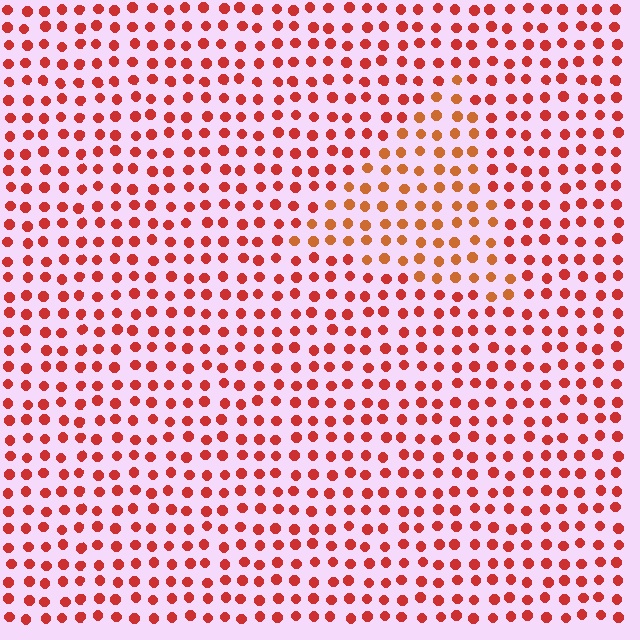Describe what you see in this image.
The image is filled with small red elements in a uniform arrangement. A triangle-shaped region is visible where the elements are tinted to a slightly different hue, forming a subtle color boundary.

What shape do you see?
I see a triangle.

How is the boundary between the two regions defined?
The boundary is defined purely by a slight shift in hue (about 23 degrees). Spacing, size, and orientation are identical on both sides.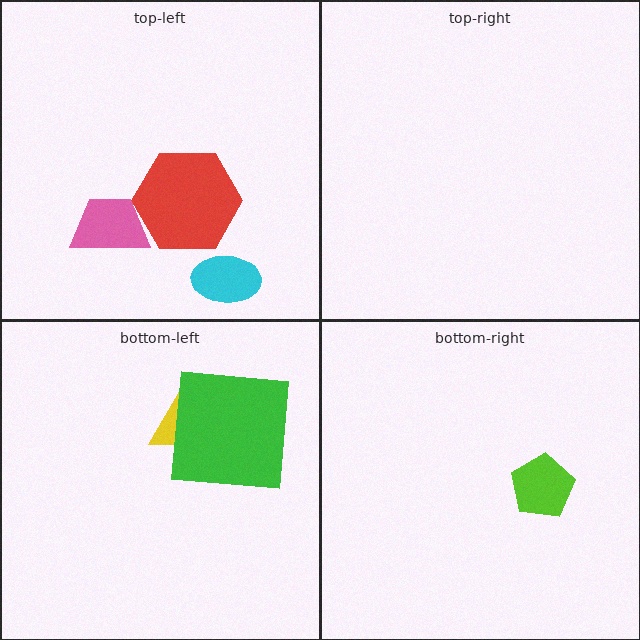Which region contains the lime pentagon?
The bottom-right region.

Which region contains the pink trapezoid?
The top-left region.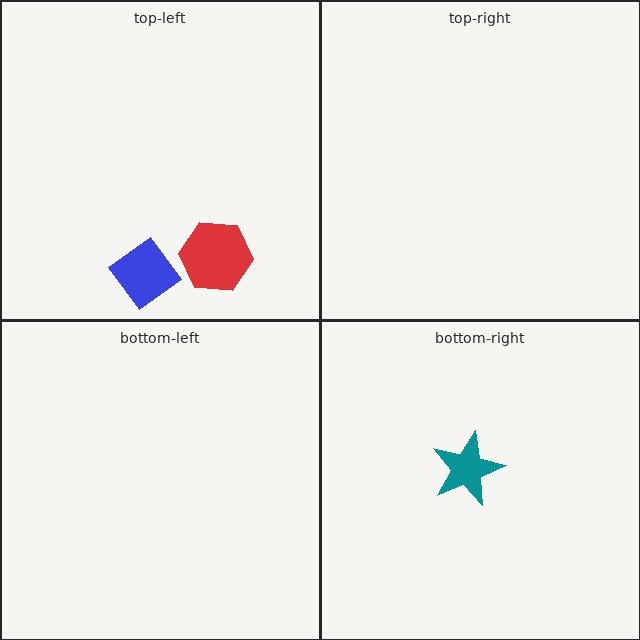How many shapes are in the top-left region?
2.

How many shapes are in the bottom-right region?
1.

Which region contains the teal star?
The bottom-right region.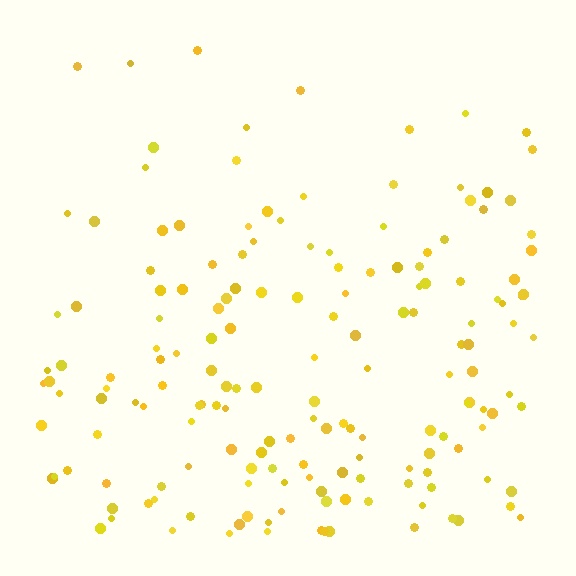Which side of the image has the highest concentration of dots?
The bottom.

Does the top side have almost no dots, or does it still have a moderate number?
Still a moderate number, just noticeably fewer than the bottom.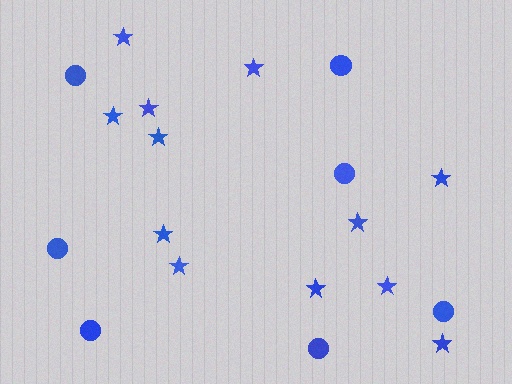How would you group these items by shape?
There are 2 groups: one group of stars (12) and one group of circles (7).